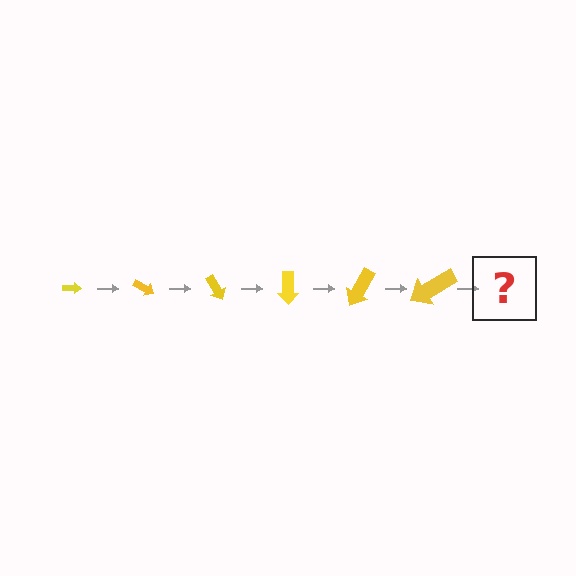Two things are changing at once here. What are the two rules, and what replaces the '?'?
The two rules are that the arrow grows larger each step and it rotates 30 degrees each step. The '?' should be an arrow, larger than the previous one and rotated 180 degrees from the start.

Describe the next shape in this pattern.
It should be an arrow, larger than the previous one and rotated 180 degrees from the start.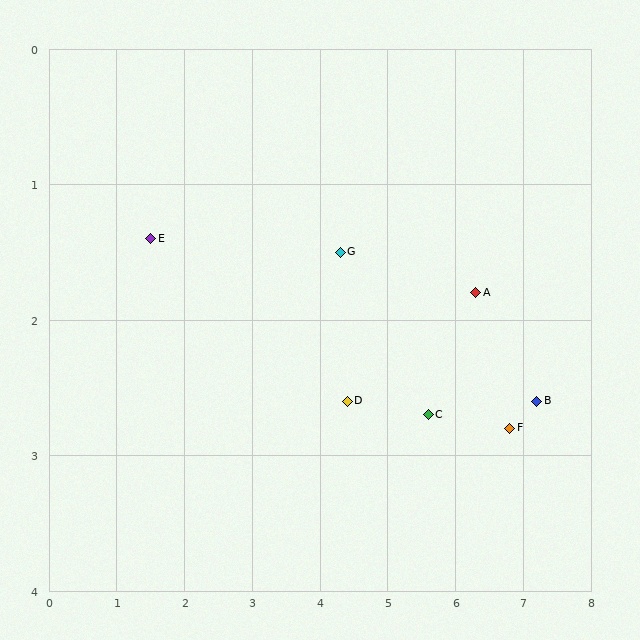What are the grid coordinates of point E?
Point E is at approximately (1.5, 1.4).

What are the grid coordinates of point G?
Point G is at approximately (4.3, 1.5).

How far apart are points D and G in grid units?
Points D and G are about 1.1 grid units apart.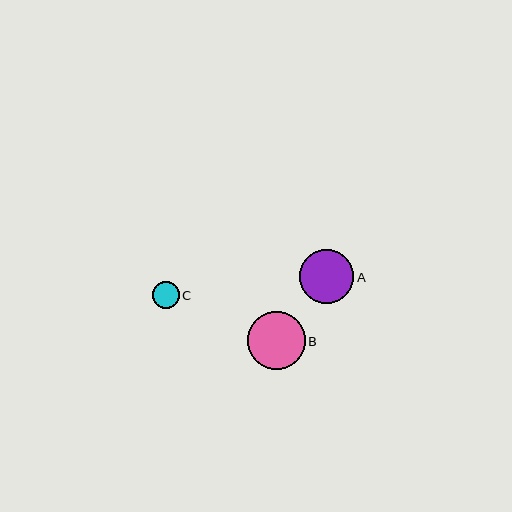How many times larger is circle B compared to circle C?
Circle B is approximately 2.2 times the size of circle C.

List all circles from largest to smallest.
From largest to smallest: B, A, C.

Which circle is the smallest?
Circle C is the smallest with a size of approximately 27 pixels.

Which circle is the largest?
Circle B is the largest with a size of approximately 58 pixels.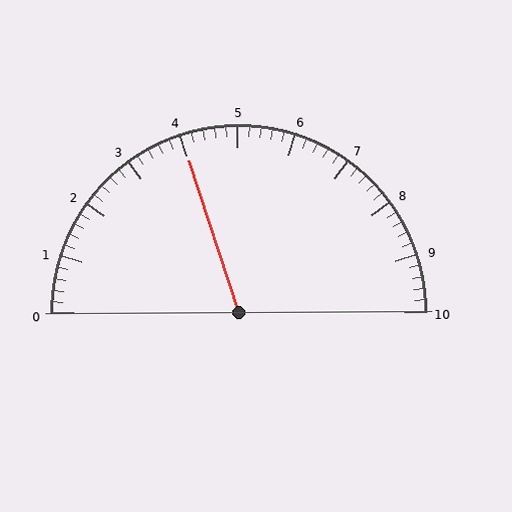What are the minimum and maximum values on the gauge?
The gauge ranges from 0 to 10.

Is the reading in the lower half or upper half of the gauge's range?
The reading is in the lower half of the range (0 to 10).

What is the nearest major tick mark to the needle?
The nearest major tick mark is 4.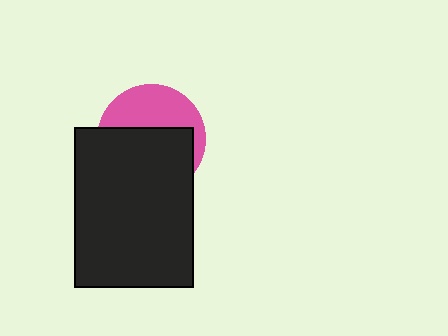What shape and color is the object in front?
The object in front is a black rectangle.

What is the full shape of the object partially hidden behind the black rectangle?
The partially hidden object is a pink circle.